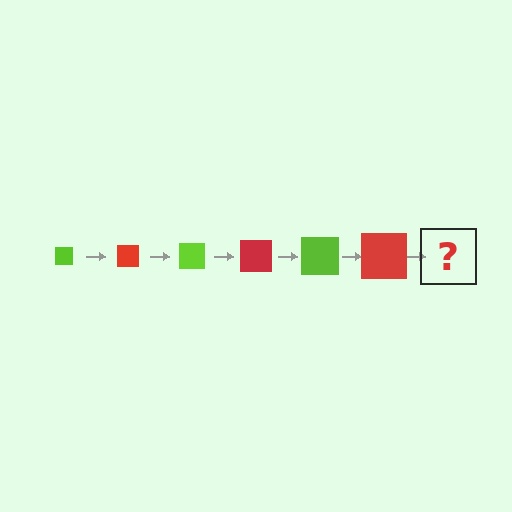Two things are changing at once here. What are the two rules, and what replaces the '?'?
The two rules are that the square grows larger each step and the color cycles through lime and red. The '?' should be a lime square, larger than the previous one.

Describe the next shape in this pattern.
It should be a lime square, larger than the previous one.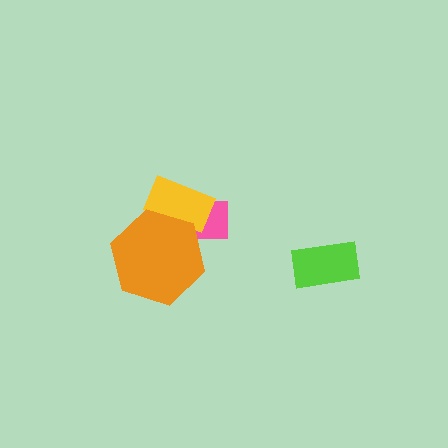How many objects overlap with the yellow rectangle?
2 objects overlap with the yellow rectangle.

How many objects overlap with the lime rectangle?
0 objects overlap with the lime rectangle.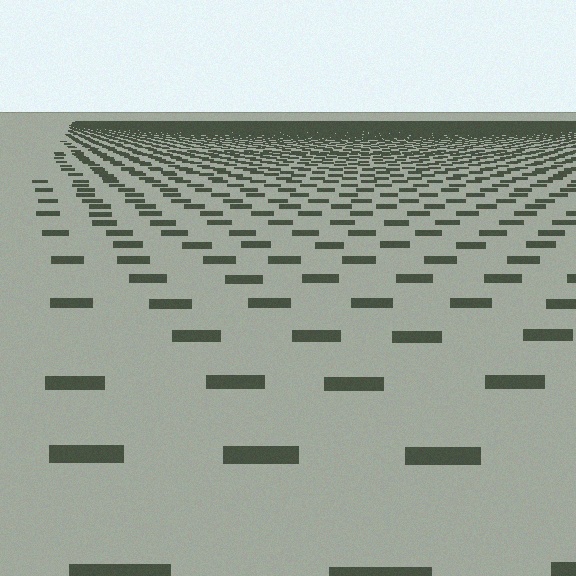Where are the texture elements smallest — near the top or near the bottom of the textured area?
Near the top.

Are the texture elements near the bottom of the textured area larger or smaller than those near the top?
Larger. Near the bottom, elements are closer to the viewer and appear at a bigger on-screen size.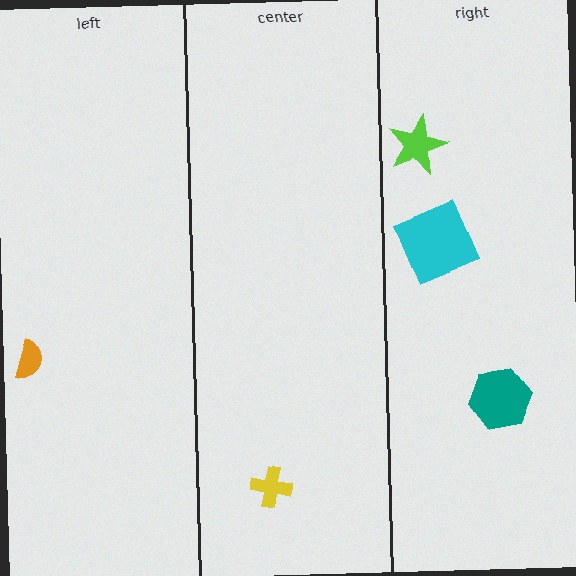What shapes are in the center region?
The yellow cross.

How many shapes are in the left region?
1.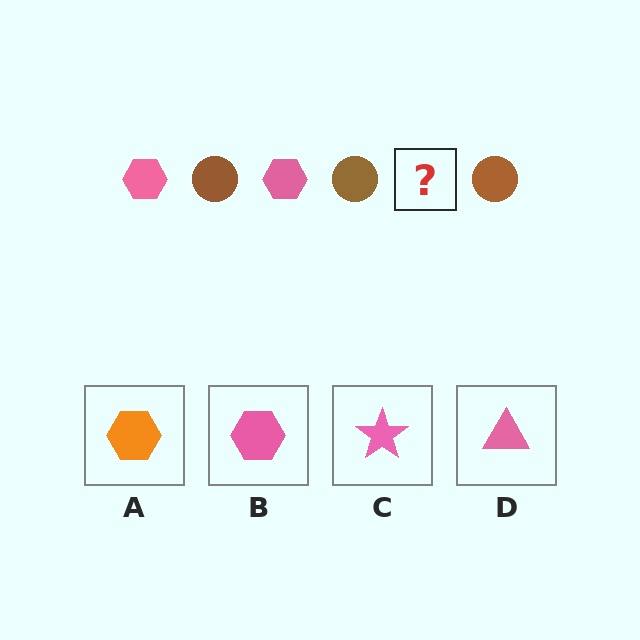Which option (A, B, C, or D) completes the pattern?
B.